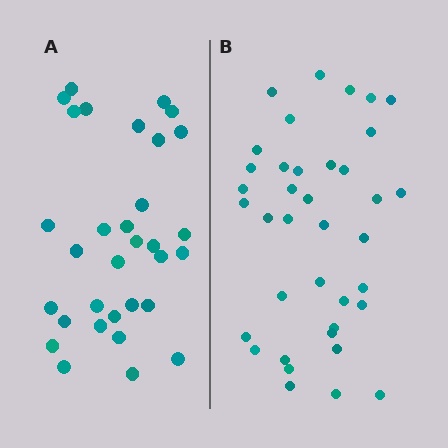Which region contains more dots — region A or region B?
Region B (the right region) has more dots.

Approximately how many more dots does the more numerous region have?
Region B has about 6 more dots than region A.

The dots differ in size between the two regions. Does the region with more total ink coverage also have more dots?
No. Region A has more total ink coverage because its dots are larger, but region B actually contains more individual dots. Total area can be misleading — the number of items is what matters here.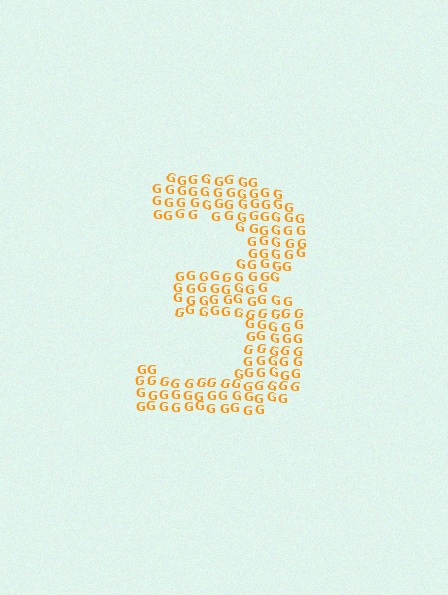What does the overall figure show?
The overall figure shows the digit 3.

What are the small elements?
The small elements are letter G's.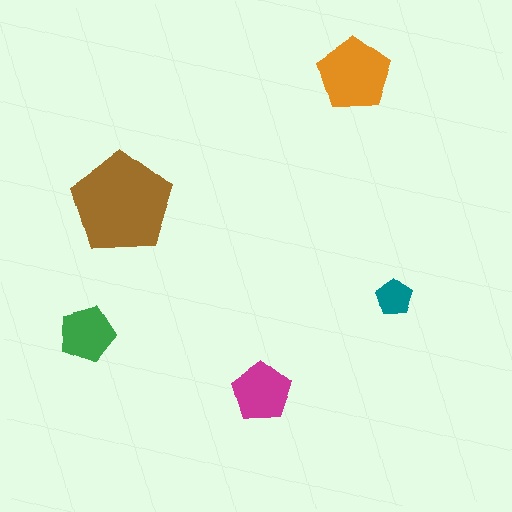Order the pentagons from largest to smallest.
the brown one, the orange one, the magenta one, the green one, the teal one.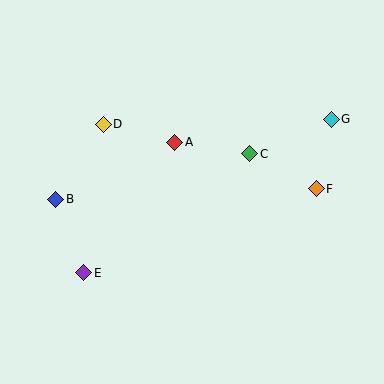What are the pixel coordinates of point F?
Point F is at (316, 189).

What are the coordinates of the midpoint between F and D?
The midpoint between F and D is at (210, 156).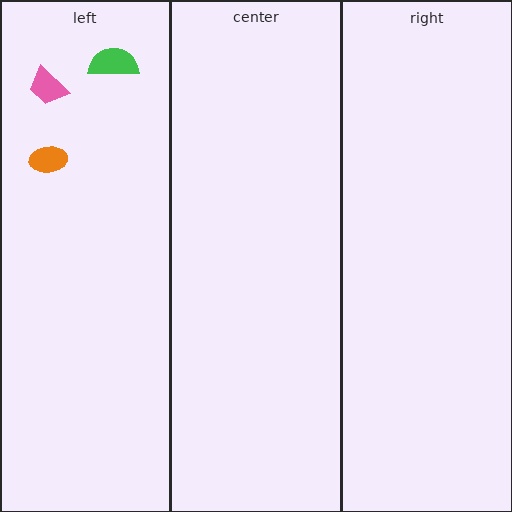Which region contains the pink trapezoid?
The left region.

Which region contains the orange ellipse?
The left region.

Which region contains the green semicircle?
The left region.